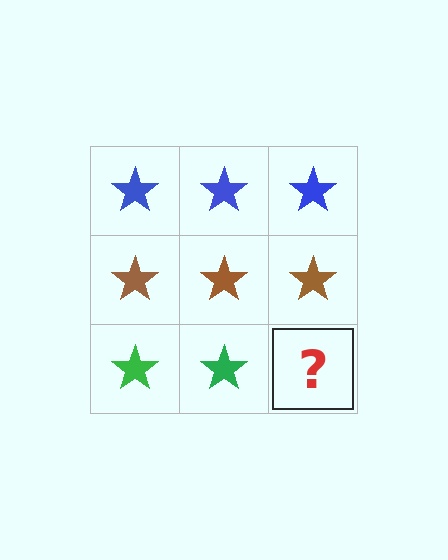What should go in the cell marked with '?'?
The missing cell should contain a green star.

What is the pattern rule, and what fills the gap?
The rule is that each row has a consistent color. The gap should be filled with a green star.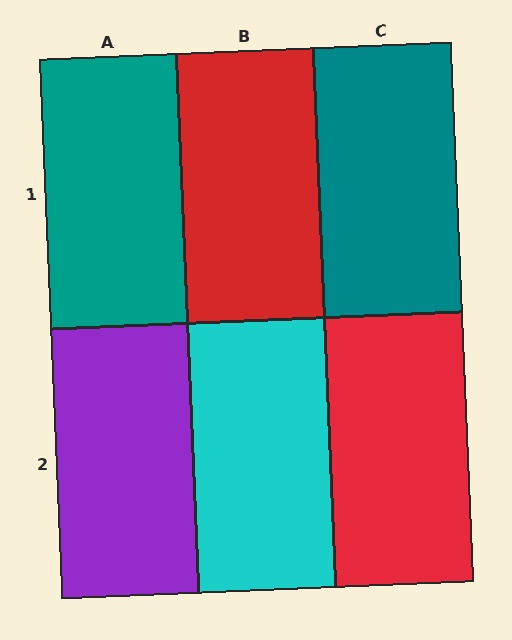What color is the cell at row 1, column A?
Teal.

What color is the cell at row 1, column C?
Teal.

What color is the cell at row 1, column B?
Red.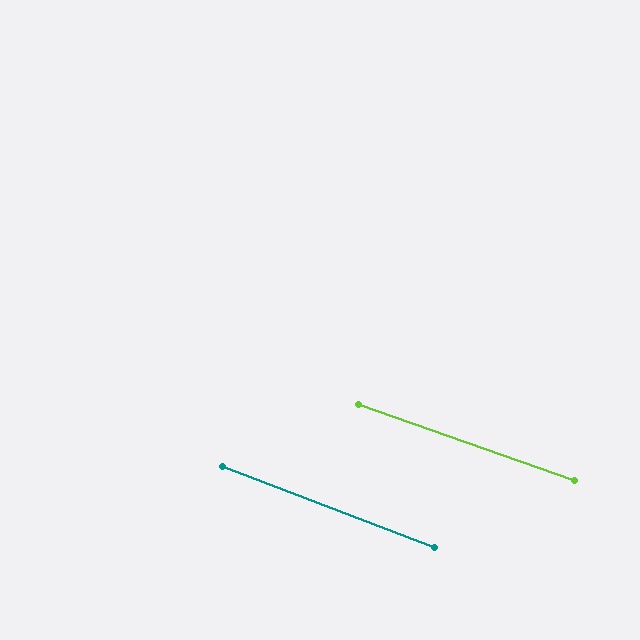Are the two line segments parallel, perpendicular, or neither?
Parallel — their directions differ by only 1.6°.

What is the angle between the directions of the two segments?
Approximately 2 degrees.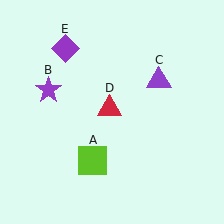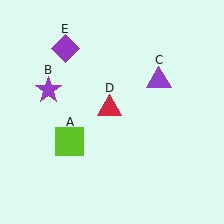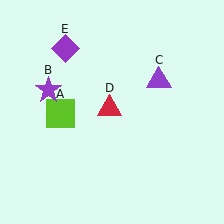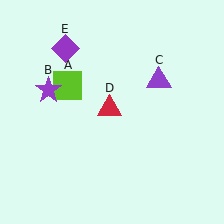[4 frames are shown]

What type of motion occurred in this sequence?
The lime square (object A) rotated clockwise around the center of the scene.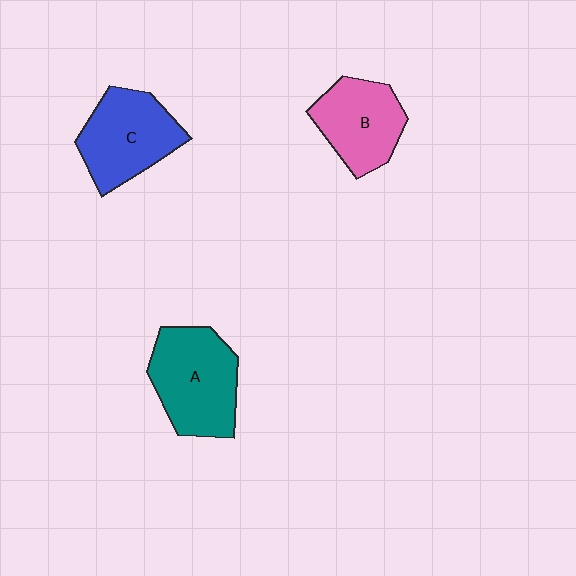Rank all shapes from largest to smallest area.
From largest to smallest: A (teal), C (blue), B (pink).